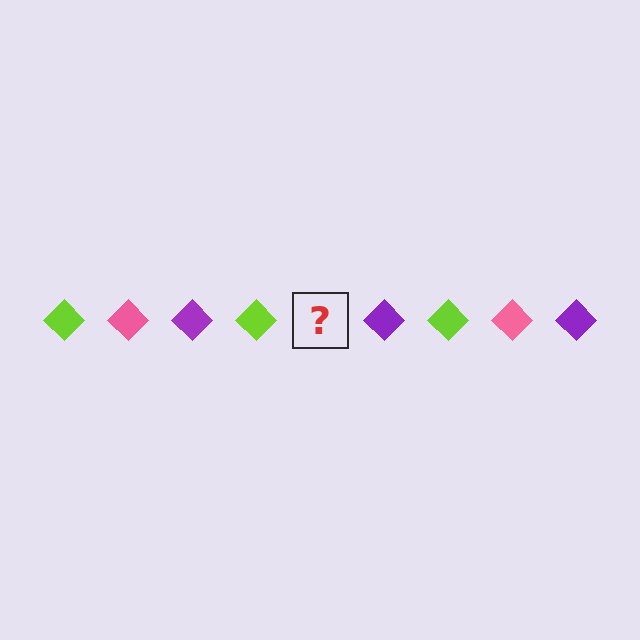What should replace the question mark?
The question mark should be replaced with a pink diamond.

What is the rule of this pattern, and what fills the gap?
The rule is that the pattern cycles through lime, pink, purple diamonds. The gap should be filled with a pink diamond.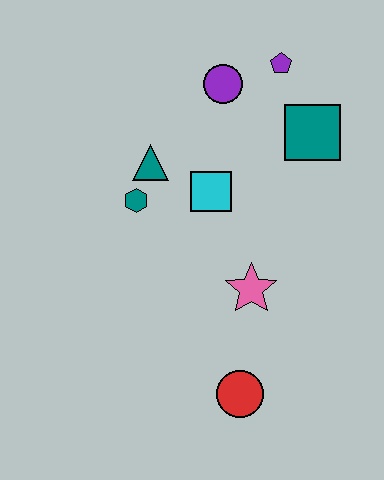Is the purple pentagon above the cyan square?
Yes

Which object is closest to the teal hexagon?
The teal triangle is closest to the teal hexagon.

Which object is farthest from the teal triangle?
The red circle is farthest from the teal triangle.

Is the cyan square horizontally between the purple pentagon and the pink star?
No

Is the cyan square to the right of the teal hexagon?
Yes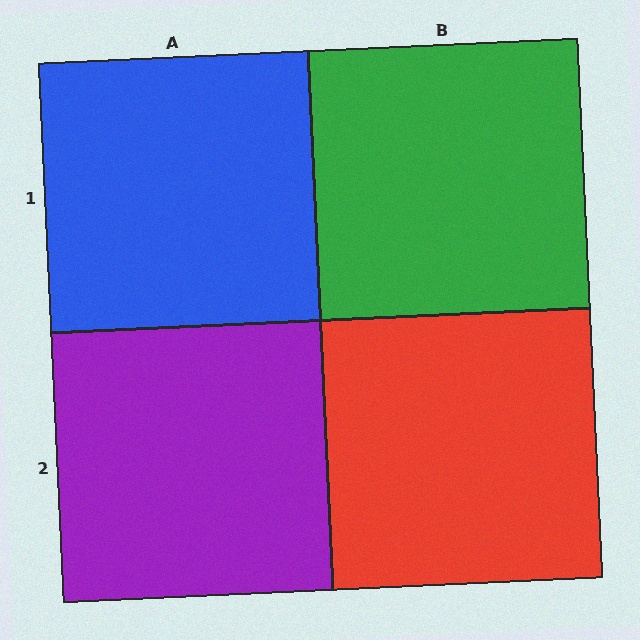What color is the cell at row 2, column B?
Red.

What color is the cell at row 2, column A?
Purple.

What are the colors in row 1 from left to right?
Blue, green.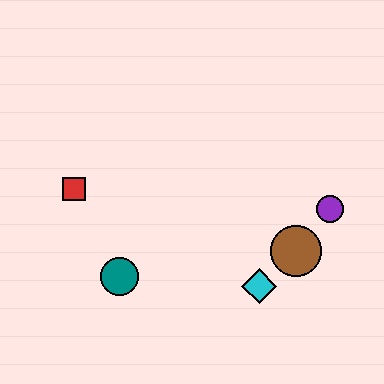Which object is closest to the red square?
The teal circle is closest to the red square.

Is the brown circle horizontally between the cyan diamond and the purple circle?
Yes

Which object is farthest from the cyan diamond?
The red square is farthest from the cyan diamond.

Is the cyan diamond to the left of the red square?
No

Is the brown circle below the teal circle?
No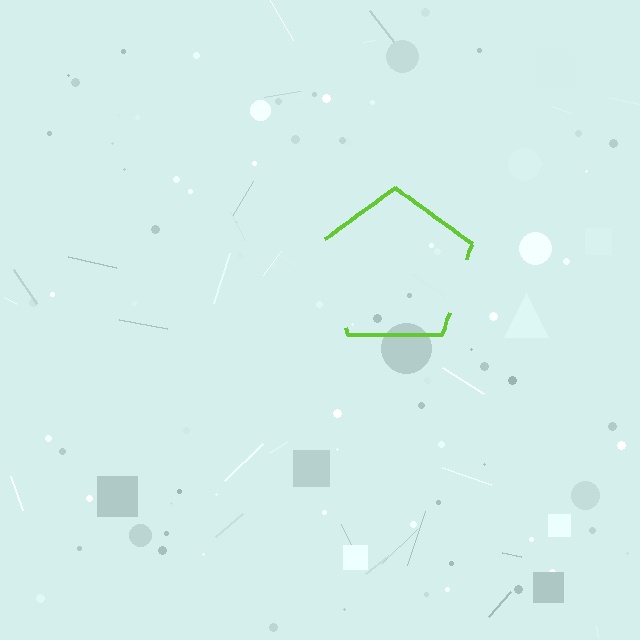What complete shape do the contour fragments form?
The contour fragments form a pentagon.